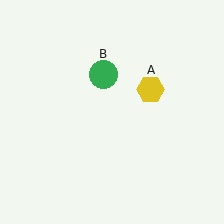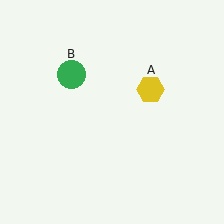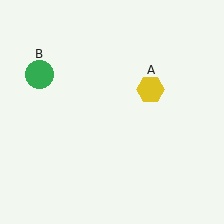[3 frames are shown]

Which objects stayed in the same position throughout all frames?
Yellow hexagon (object A) remained stationary.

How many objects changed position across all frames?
1 object changed position: green circle (object B).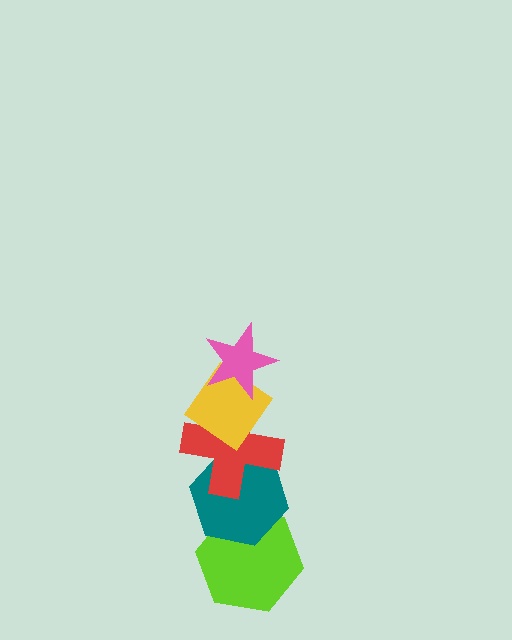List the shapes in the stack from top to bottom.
From top to bottom: the pink star, the yellow diamond, the red cross, the teal hexagon, the lime hexagon.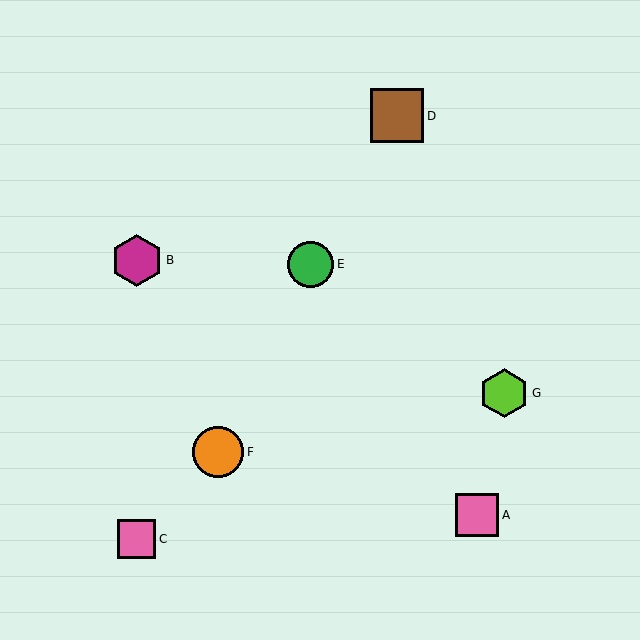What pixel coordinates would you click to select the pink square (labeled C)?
Click at (137, 539) to select the pink square C.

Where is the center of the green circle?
The center of the green circle is at (311, 264).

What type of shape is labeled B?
Shape B is a magenta hexagon.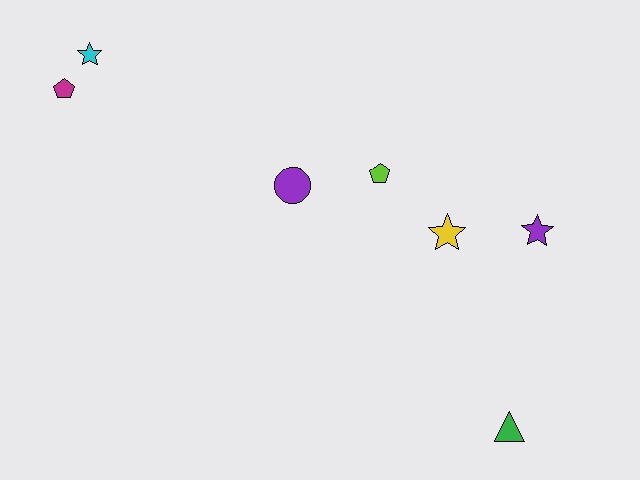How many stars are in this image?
There are 3 stars.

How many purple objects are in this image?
There are 2 purple objects.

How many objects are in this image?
There are 7 objects.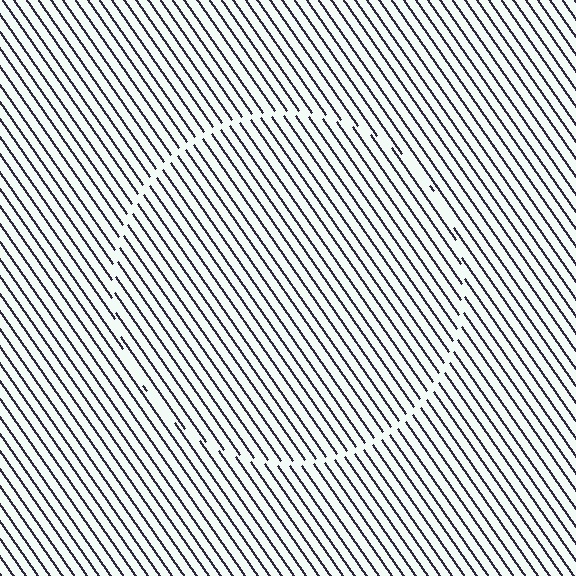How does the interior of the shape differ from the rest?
The interior of the shape contains the same grating, shifted by half a period — the contour is defined by the phase discontinuity where line-ends from the inner and outer gratings abut.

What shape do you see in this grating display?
An illusory circle. The interior of the shape contains the same grating, shifted by half a period — the contour is defined by the phase discontinuity where line-ends from the inner and outer gratings abut.